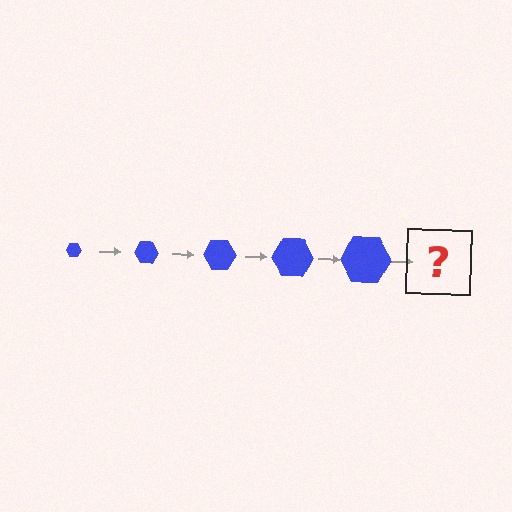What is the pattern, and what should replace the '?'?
The pattern is that the hexagon gets progressively larger each step. The '?' should be a blue hexagon, larger than the previous one.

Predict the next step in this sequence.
The next step is a blue hexagon, larger than the previous one.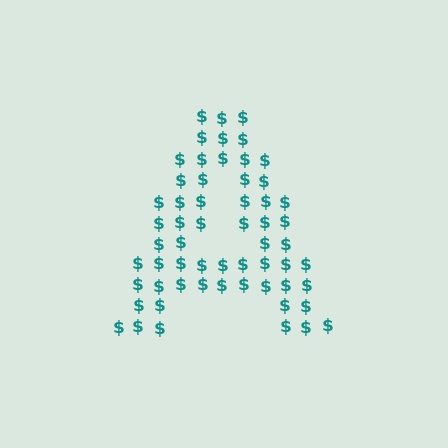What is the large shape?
The large shape is the letter A.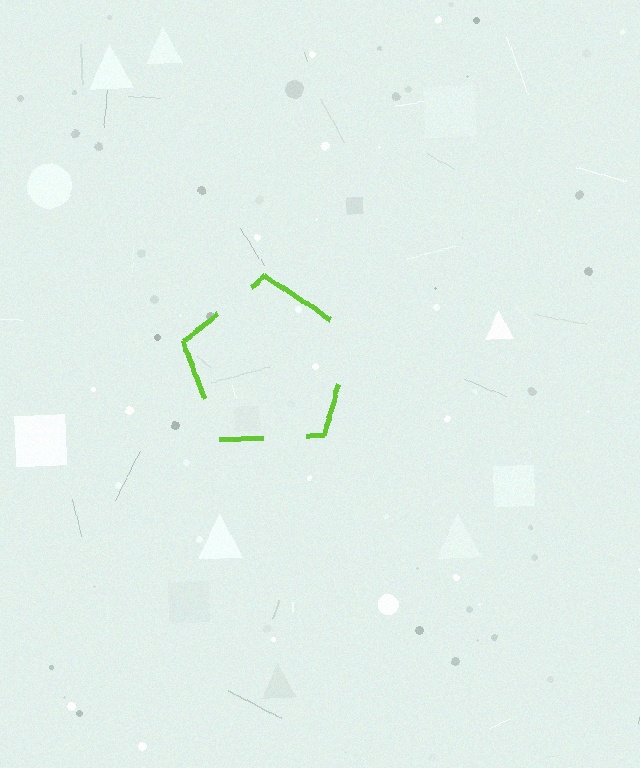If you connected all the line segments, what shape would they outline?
They would outline a pentagon.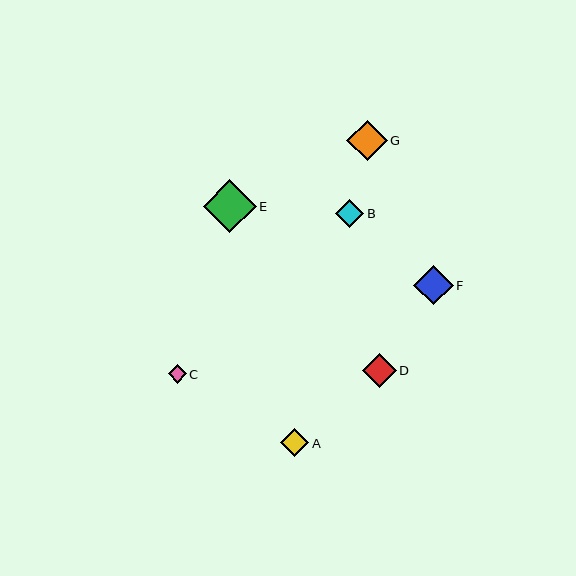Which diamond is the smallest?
Diamond C is the smallest with a size of approximately 18 pixels.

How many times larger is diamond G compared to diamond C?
Diamond G is approximately 2.2 times the size of diamond C.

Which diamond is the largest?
Diamond E is the largest with a size of approximately 53 pixels.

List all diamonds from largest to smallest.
From largest to smallest: E, G, F, D, A, B, C.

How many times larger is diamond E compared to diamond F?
Diamond E is approximately 1.4 times the size of diamond F.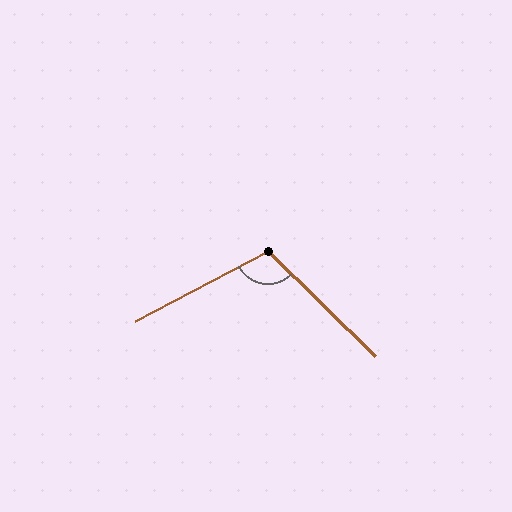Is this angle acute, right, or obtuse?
It is obtuse.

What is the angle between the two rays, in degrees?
Approximately 108 degrees.